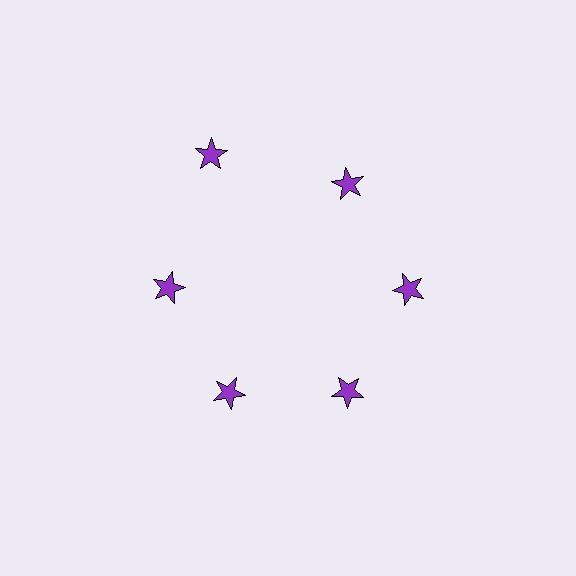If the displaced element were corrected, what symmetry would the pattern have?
It would have 6-fold rotational symmetry — the pattern would map onto itself every 60 degrees.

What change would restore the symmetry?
The symmetry would be restored by moving it inward, back onto the ring so that all 6 stars sit at equal angles and equal distance from the center.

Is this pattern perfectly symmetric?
No. The 6 purple stars are arranged in a ring, but one element near the 11 o'clock position is pushed outward from the center, breaking the 6-fold rotational symmetry.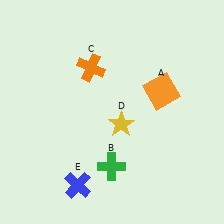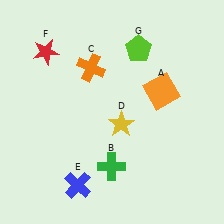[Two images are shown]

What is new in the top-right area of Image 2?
A lime pentagon (G) was added in the top-right area of Image 2.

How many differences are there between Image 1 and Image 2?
There are 2 differences between the two images.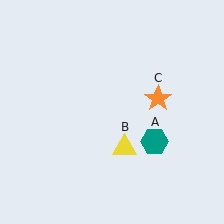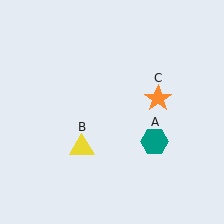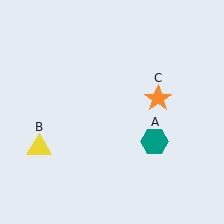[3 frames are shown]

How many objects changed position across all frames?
1 object changed position: yellow triangle (object B).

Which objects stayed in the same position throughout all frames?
Teal hexagon (object A) and orange star (object C) remained stationary.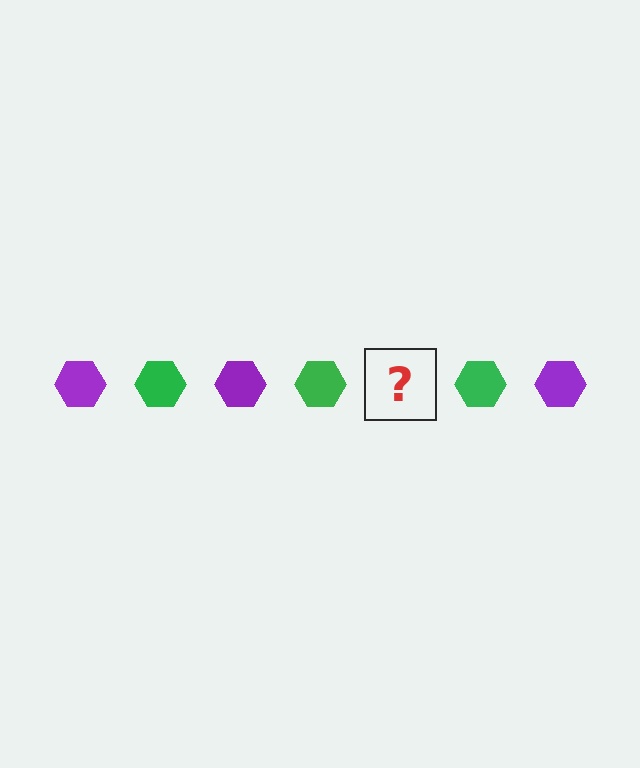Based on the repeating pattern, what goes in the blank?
The blank should be a purple hexagon.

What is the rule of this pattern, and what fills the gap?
The rule is that the pattern cycles through purple, green hexagons. The gap should be filled with a purple hexagon.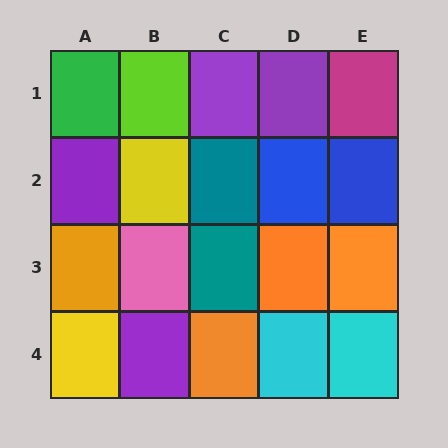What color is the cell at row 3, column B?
Pink.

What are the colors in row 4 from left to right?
Yellow, purple, orange, cyan, cyan.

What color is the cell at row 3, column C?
Teal.